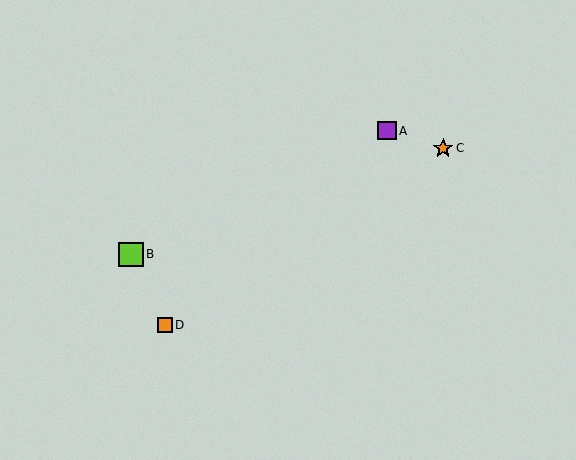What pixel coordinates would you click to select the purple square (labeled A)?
Click at (387, 131) to select the purple square A.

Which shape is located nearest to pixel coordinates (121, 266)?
The lime square (labeled B) at (131, 254) is nearest to that location.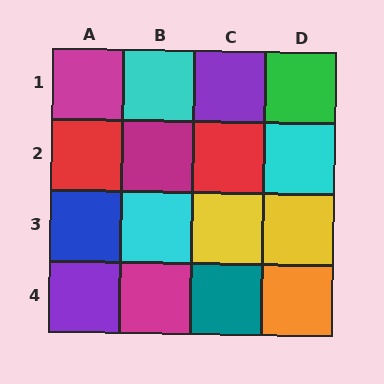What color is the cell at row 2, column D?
Cyan.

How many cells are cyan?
3 cells are cyan.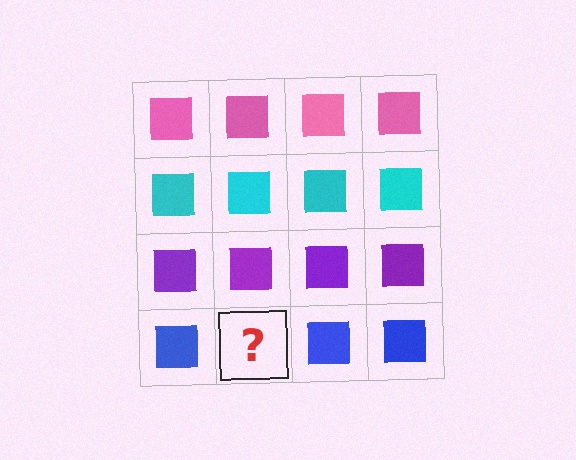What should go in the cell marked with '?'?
The missing cell should contain a blue square.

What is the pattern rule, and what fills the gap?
The rule is that each row has a consistent color. The gap should be filled with a blue square.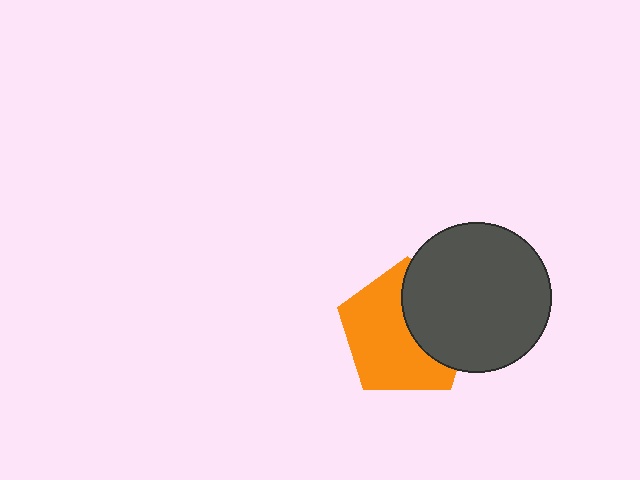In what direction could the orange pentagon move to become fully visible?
The orange pentagon could move left. That would shift it out from behind the dark gray circle entirely.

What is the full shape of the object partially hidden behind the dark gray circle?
The partially hidden object is an orange pentagon.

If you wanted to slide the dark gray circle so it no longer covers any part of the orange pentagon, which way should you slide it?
Slide it right — that is the most direct way to separate the two shapes.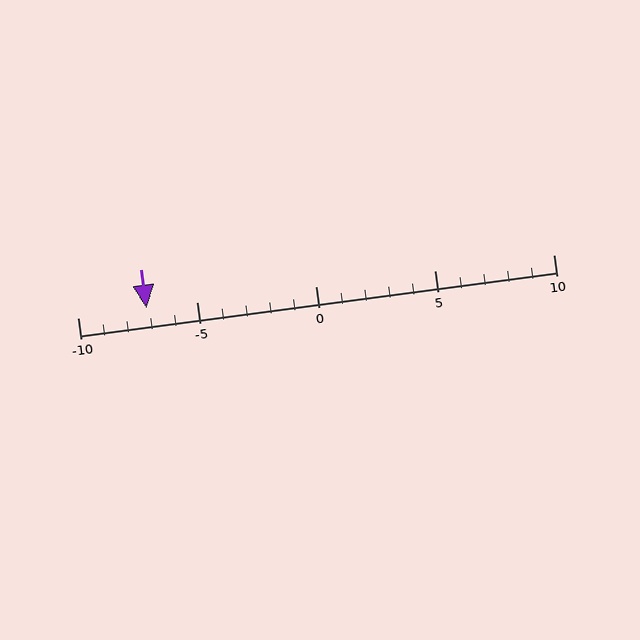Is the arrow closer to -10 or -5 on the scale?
The arrow is closer to -5.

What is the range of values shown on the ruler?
The ruler shows values from -10 to 10.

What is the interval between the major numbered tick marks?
The major tick marks are spaced 5 units apart.